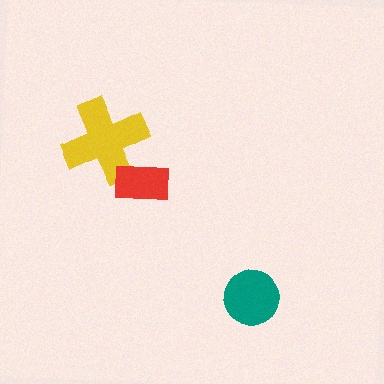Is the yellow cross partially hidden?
Yes, it is partially covered by another shape.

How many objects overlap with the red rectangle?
1 object overlaps with the red rectangle.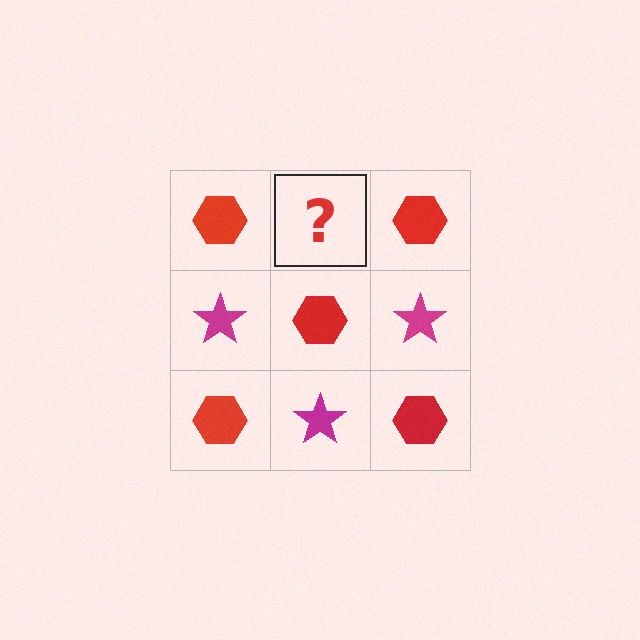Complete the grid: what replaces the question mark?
The question mark should be replaced with a magenta star.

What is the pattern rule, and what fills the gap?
The rule is that it alternates red hexagon and magenta star in a checkerboard pattern. The gap should be filled with a magenta star.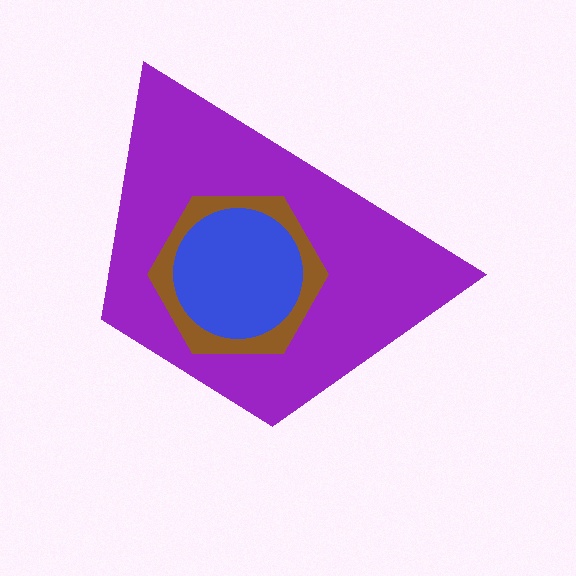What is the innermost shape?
The blue circle.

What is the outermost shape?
The purple trapezoid.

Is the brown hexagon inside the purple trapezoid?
Yes.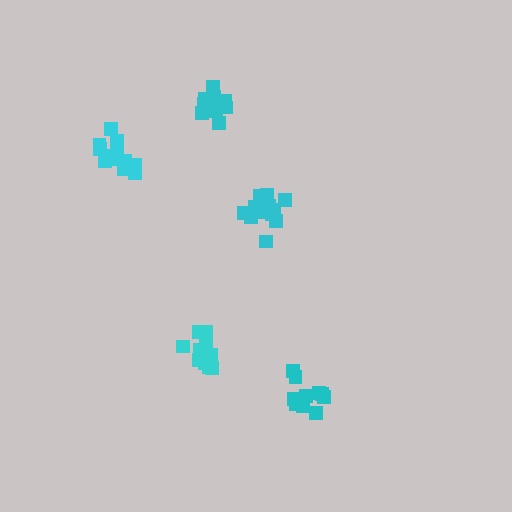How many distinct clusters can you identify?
There are 5 distinct clusters.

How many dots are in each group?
Group 1: 15 dots, Group 2: 10 dots, Group 3: 12 dots, Group 4: 16 dots, Group 5: 11 dots (64 total).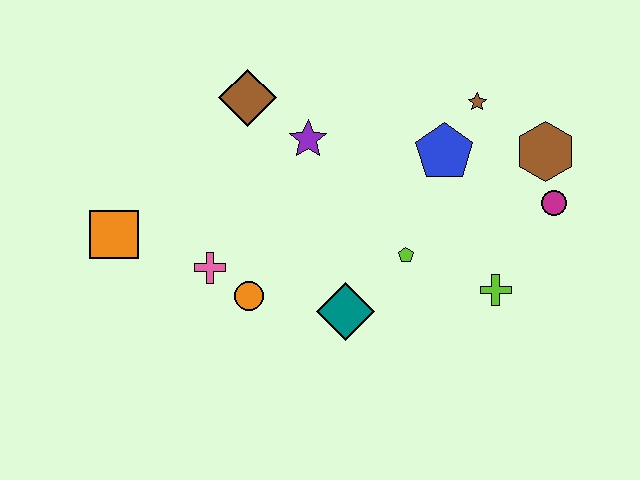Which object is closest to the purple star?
The brown diamond is closest to the purple star.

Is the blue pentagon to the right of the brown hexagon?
No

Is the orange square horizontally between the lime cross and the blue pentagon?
No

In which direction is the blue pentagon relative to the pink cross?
The blue pentagon is to the right of the pink cross.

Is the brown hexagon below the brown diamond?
Yes